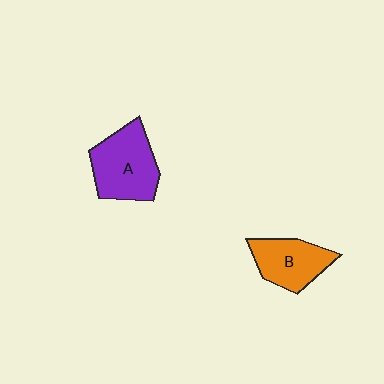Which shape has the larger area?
Shape A (purple).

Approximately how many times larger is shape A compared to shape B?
Approximately 1.3 times.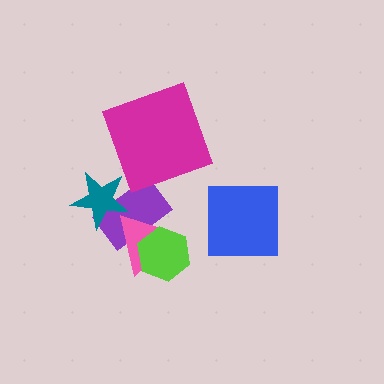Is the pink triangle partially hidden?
Yes, it is partially covered by another shape.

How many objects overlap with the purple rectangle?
3 objects overlap with the purple rectangle.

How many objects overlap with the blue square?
0 objects overlap with the blue square.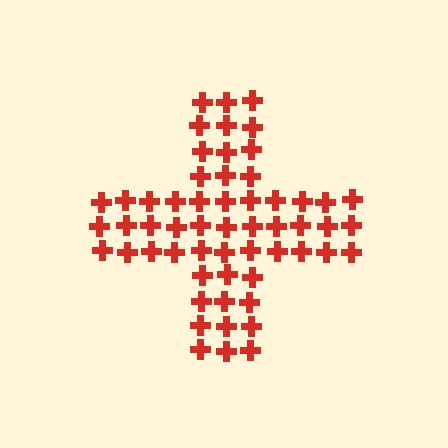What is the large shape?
The large shape is a cross.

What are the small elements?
The small elements are crosses.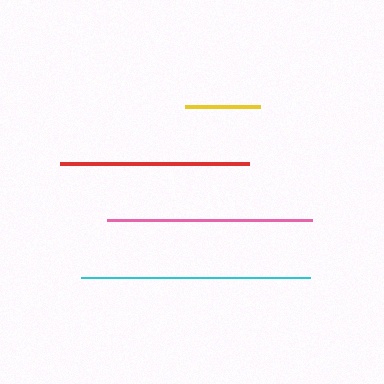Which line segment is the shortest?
The yellow line is the shortest at approximately 75 pixels.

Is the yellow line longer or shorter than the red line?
The red line is longer than the yellow line.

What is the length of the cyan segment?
The cyan segment is approximately 230 pixels long.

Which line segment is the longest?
The cyan line is the longest at approximately 230 pixels.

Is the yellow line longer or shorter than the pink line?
The pink line is longer than the yellow line.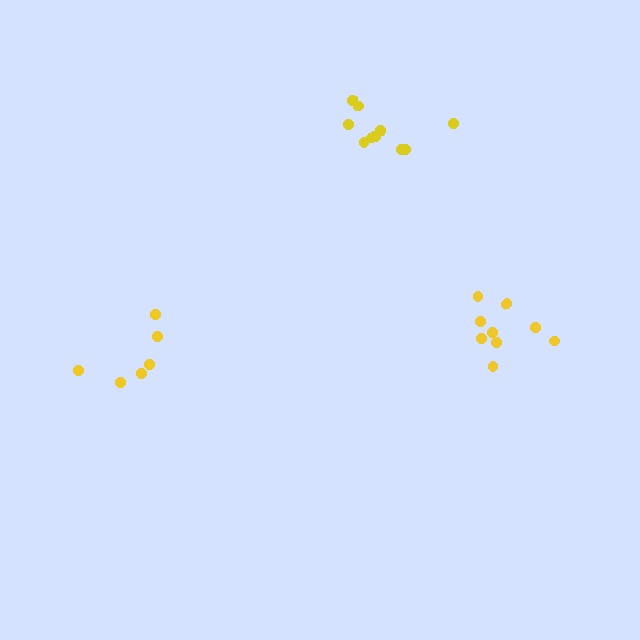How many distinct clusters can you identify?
There are 3 distinct clusters.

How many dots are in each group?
Group 1: 6 dots, Group 2: 9 dots, Group 3: 10 dots (25 total).